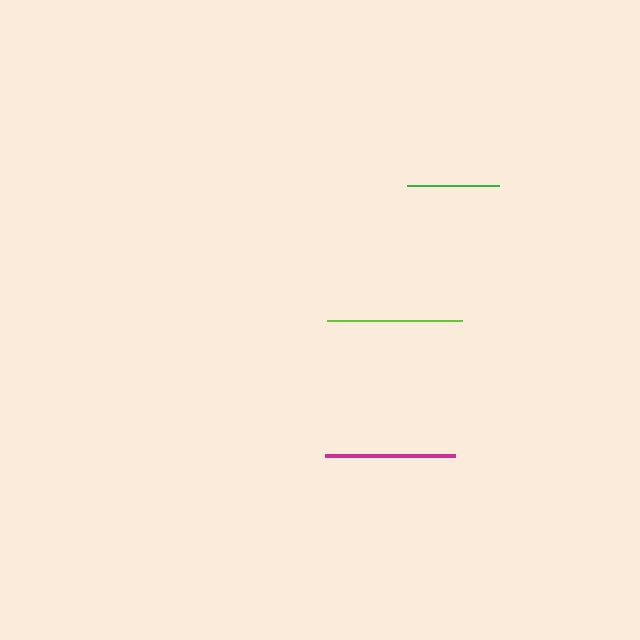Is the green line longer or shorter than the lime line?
The lime line is longer than the green line.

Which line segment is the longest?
The lime line is the longest at approximately 136 pixels.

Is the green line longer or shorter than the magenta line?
The magenta line is longer than the green line.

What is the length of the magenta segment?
The magenta segment is approximately 130 pixels long.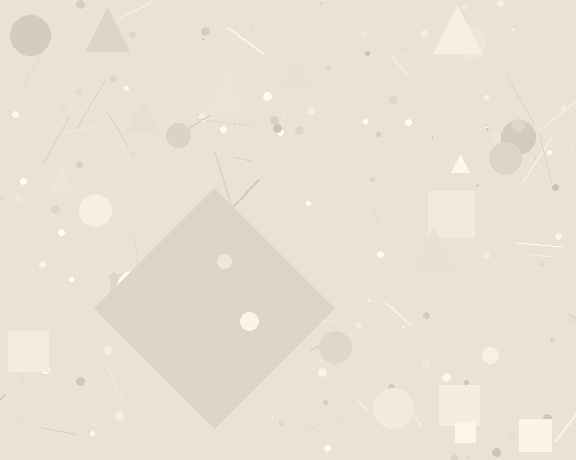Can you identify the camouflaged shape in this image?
The camouflaged shape is a diamond.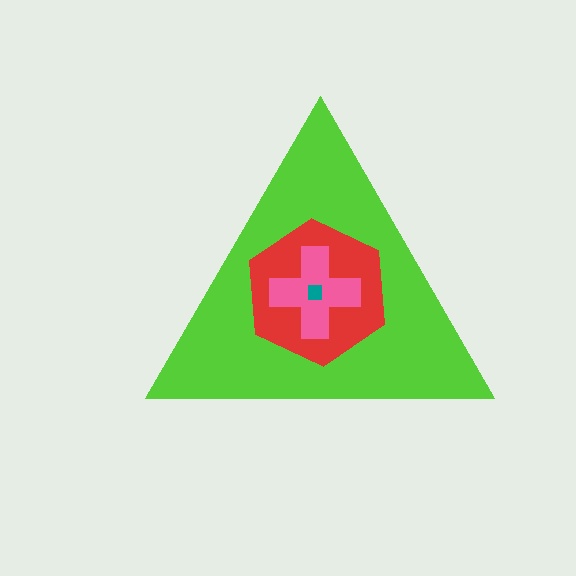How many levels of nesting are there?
4.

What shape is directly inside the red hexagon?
The pink cross.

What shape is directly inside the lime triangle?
The red hexagon.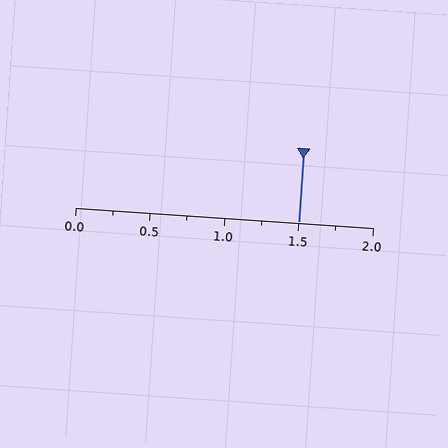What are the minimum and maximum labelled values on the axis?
The axis runs from 0.0 to 2.0.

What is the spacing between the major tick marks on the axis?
The major ticks are spaced 0.5 apart.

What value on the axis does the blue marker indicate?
The marker indicates approximately 1.5.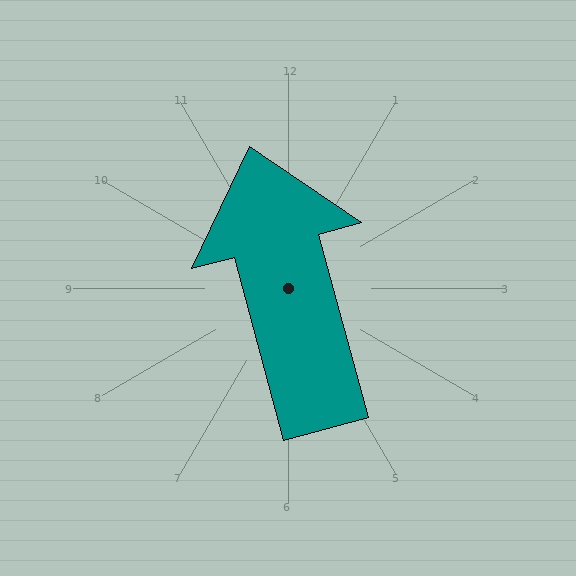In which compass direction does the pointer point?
North.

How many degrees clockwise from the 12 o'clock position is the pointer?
Approximately 345 degrees.